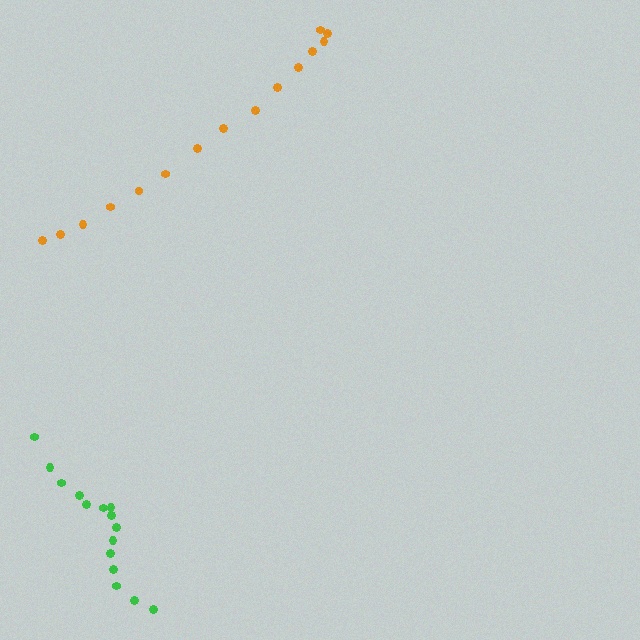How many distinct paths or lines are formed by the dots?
There are 2 distinct paths.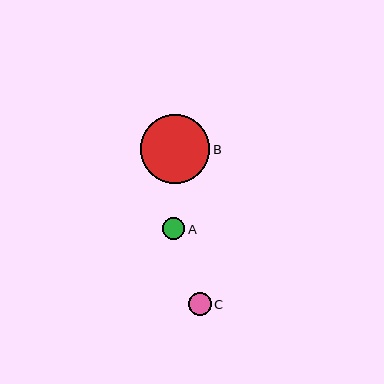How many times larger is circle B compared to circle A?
Circle B is approximately 3.1 times the size of circle A.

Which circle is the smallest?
Circle A is the smallest with a size of approximately 22 pixels.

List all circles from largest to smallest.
From largest to smallest: B, C, A.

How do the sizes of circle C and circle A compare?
Circle C and circle A are approximately the same size.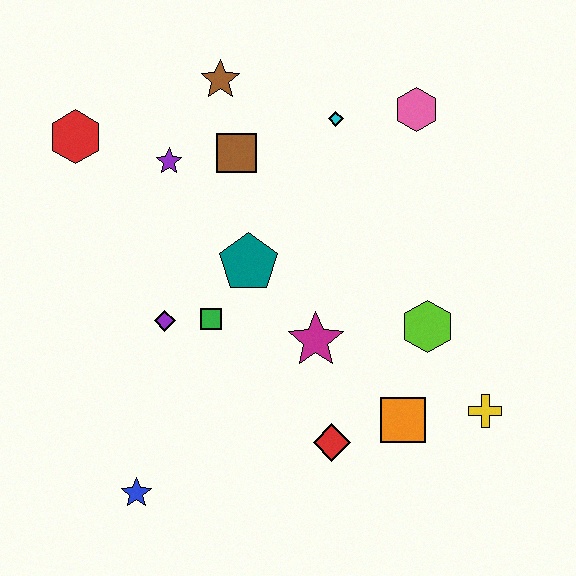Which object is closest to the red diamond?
The orange square is closest to the red diamond.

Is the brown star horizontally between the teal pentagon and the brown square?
No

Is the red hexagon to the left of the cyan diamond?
Yes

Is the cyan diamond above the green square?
Yes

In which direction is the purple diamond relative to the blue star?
The purple diamond is above the blue star.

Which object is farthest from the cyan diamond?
The blue star is farthest from the cyan diamond.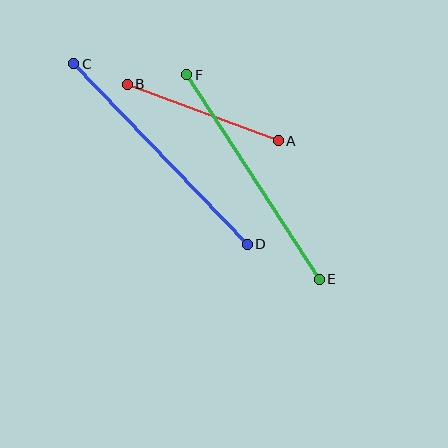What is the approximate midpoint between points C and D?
The midpoint is at approximately (161, 154) pixels.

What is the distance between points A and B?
The distance is approximately 161 pixels.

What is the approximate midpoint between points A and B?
The midpoint is at approximately (203, 112) pixels.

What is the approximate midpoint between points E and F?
The midpoint is at approximately (253, 177) pixels.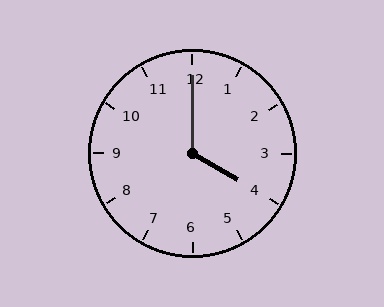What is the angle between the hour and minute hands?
Approximately 120 degrees.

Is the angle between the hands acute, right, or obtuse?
It is obtuse.